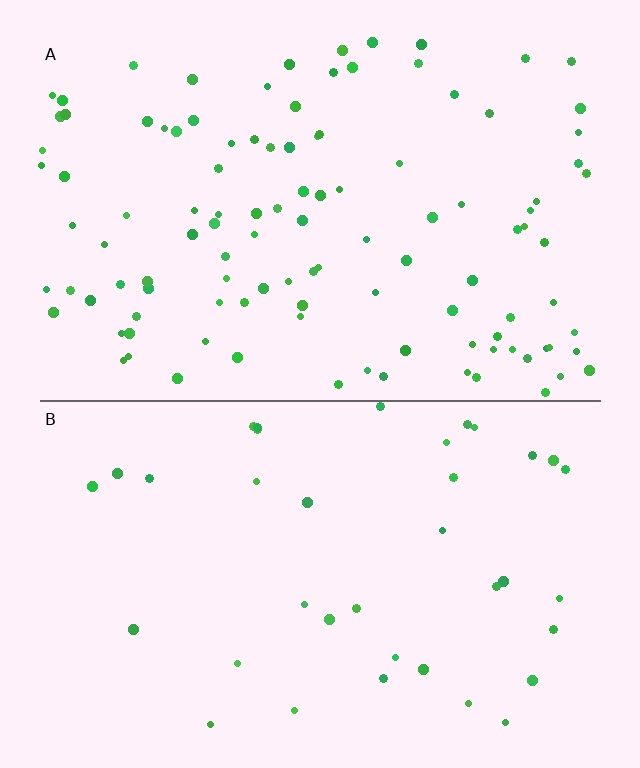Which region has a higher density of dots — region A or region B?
A (the top).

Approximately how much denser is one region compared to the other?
Approximately 2.9× — region A over region B.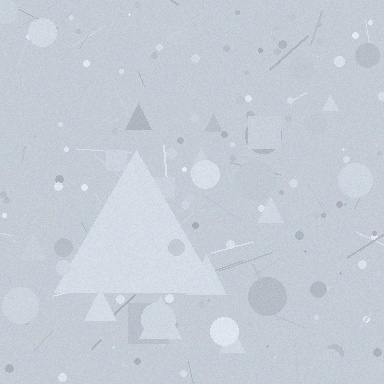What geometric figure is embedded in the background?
A triangle is embedded in the background.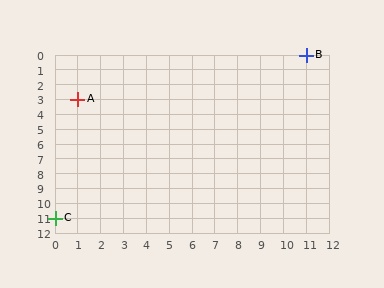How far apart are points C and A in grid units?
Points C and A are 1 column and 8 rows apart (about 8.1 grid units diagonally).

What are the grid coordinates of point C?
Point C is at grid coordinates (0, 11).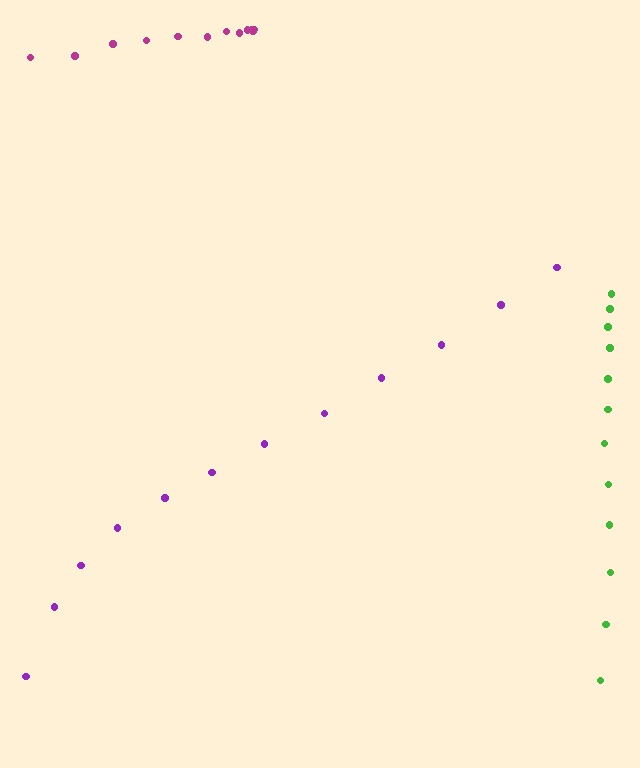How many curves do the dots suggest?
There are 3 distinct paths.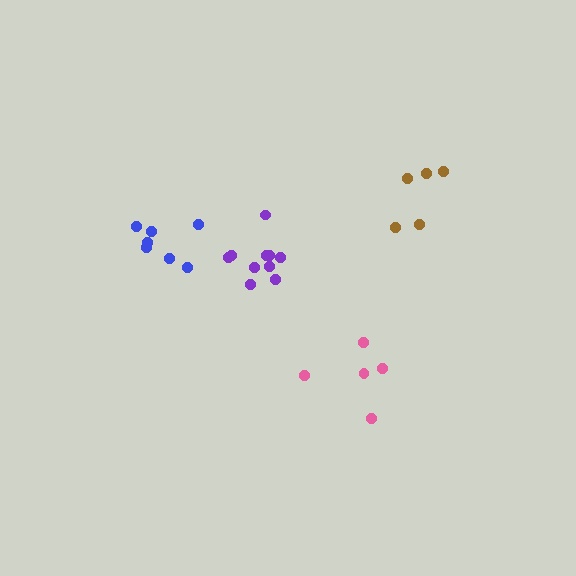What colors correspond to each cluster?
The clusters are colored: pink, brown, purple, blue.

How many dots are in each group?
Group 1: 5 dots, Group 2: 5 dots, Group 3: 10 dots, Group 4: 7 dots (27 total).